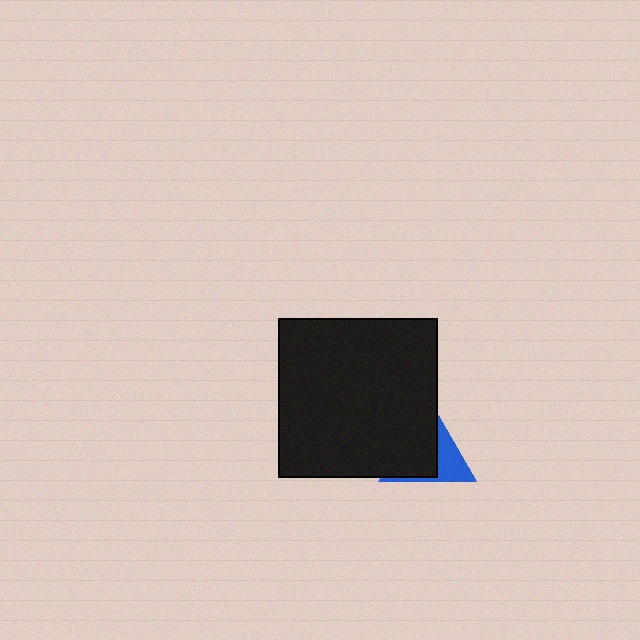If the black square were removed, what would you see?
You would see the complete blue triangle.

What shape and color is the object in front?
The object in front is a black square.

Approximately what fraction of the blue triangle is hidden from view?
Roughly 63% of the blue triangle is hidden behind the black square.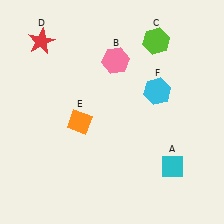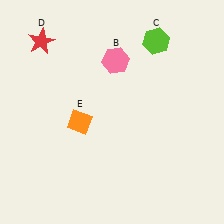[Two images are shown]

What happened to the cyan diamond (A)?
The cyan diamond (A) was removed in Image 2. It was in the bottom-right area of Image 1.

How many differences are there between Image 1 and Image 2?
There are 2 differences between the two images.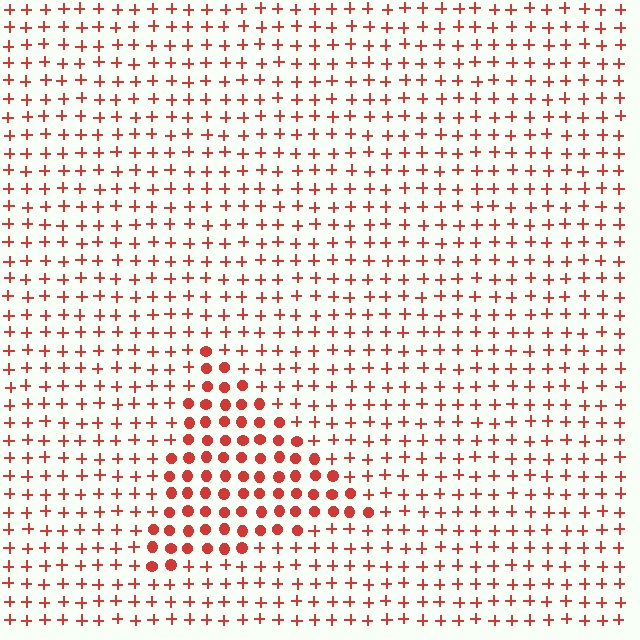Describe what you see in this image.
The image is filled with small red elements arranged in a uniform grid. A triangle-shaped region contains circles, while the surrounding area contains plus signs. The boundary is defined purely by the change in element shape.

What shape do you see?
I see a triangle.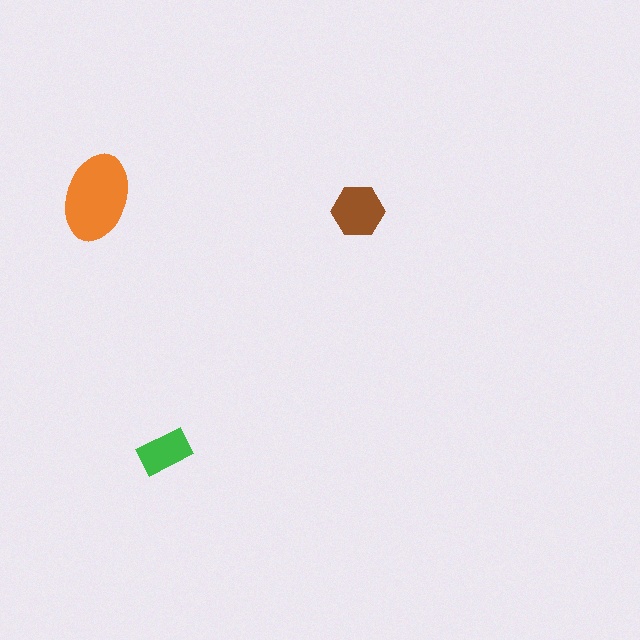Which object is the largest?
The orange ellipse.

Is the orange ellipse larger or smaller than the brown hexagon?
Larger.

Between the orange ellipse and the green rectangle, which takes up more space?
The orange ellipse.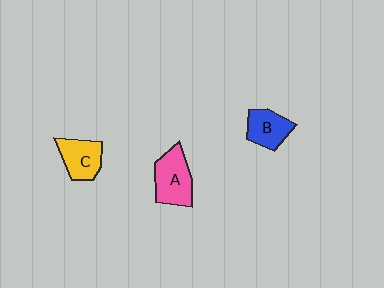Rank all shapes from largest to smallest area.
From largest to smallest: A (pink), C (yellow), B (blue).